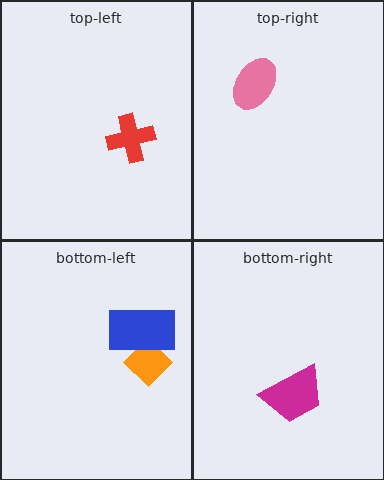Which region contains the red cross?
The top-left region.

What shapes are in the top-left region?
The red cross.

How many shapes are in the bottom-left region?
2.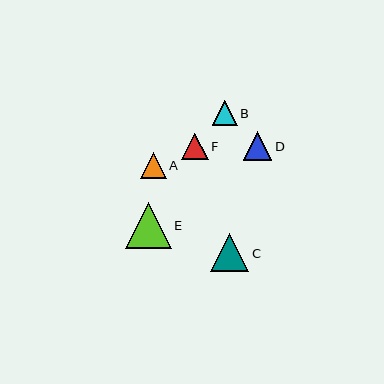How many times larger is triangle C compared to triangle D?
Triangle C is approximately 1.3 times the size of triangle D.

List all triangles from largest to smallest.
From largest to smallest: E, C, D, F, A, B.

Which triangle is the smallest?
Triangle B is the smallest with a size of approximately 25 pixels.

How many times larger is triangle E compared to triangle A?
Triangle E is approximately 1.8 times the size of triangle A.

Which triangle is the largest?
Triangle E is the largest with a size of approximately 46 pixels.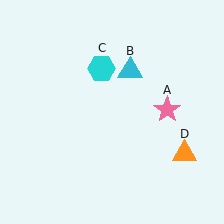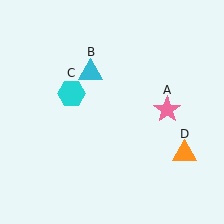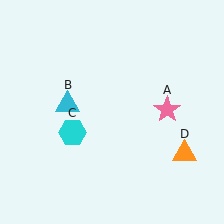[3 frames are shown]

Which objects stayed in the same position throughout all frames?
Pink star (object A) and orange triangle (object D) remained stationary.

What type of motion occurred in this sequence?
The cyan triangle (object B), cyan hexagon (object C) rotated counterclockwise around the center of the scene.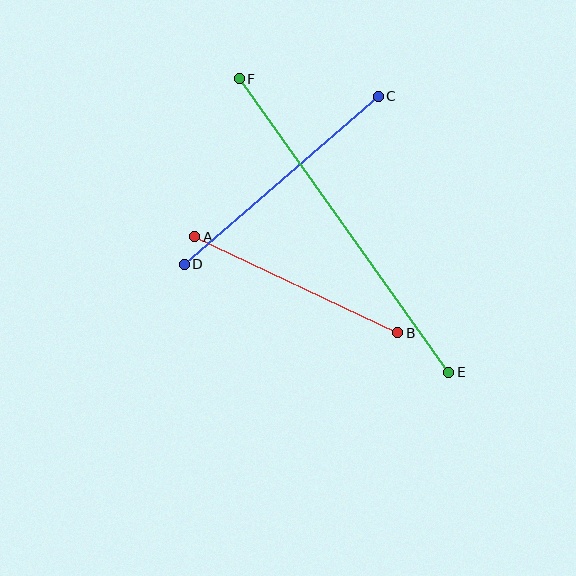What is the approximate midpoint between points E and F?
The midpoint is at approximately (344, 226) pixels.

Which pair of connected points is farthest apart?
Points E and F are farthest apart.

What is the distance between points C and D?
The distance is approximately 257 pixels.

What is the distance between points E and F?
The distance is approximately 361 pixels.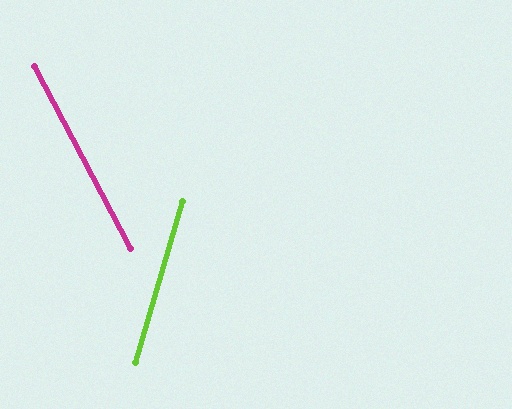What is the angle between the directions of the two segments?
Approximately 44 degrees.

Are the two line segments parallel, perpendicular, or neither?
Neither parallel nor perpendicular — they differ by about 44°.